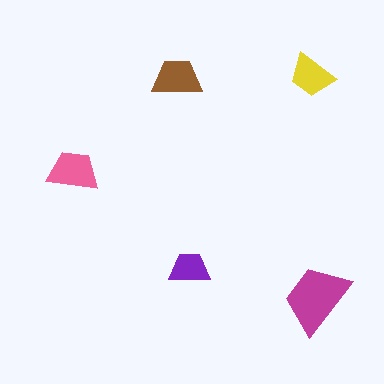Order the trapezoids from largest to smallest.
the magenta one, the pink one, the brown one, the yellow one, the purple one.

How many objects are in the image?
There are 5 objects in the image.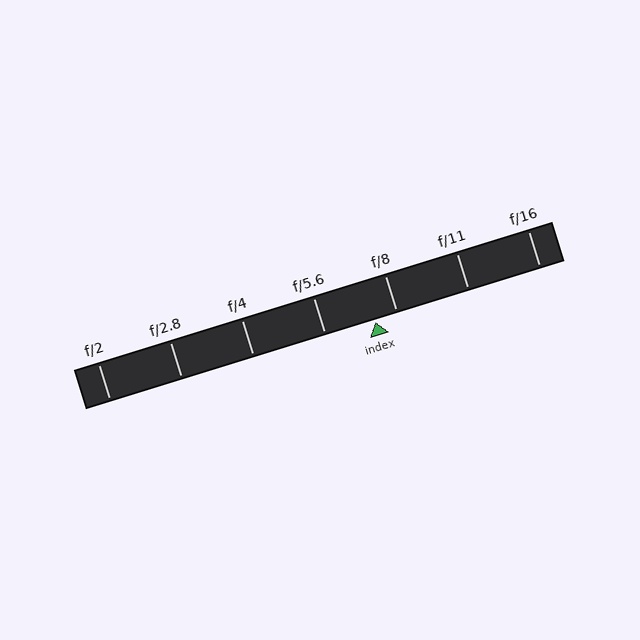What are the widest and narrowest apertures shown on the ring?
The widest aperture shown is f/2 and the narrowest is f/16.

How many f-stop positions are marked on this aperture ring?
There are 7 f-stop positions marked.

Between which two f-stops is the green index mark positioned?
The index mark is between f/5.6 and f/8.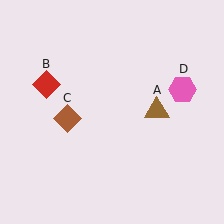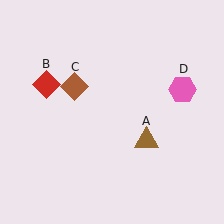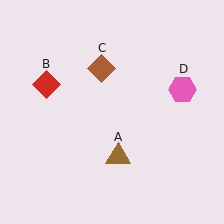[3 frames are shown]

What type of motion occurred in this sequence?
The brown triangle (object A), brown diamond (object C) rotated clockwise around the center of the scene.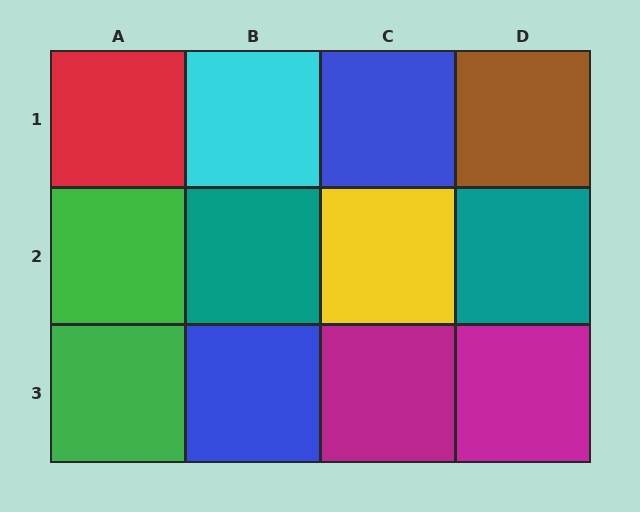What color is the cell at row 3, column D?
Magenta.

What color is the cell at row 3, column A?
Green.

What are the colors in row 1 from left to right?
Red, cyan, blue, brown.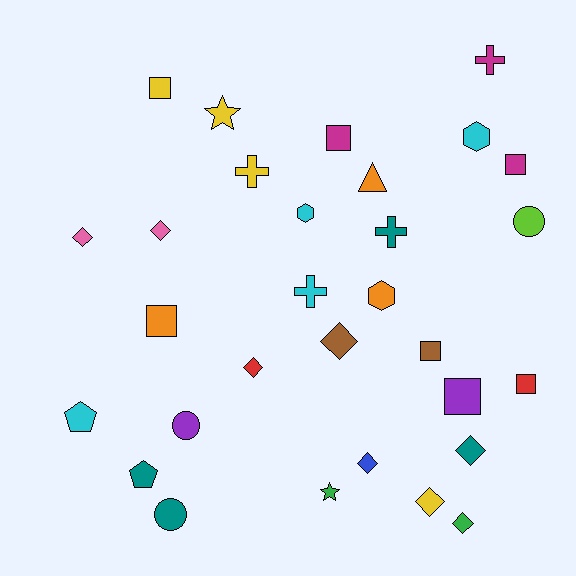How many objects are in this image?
There are 30 objects.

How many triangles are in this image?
There is 1 triangle.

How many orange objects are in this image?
There are 3 orange objects.